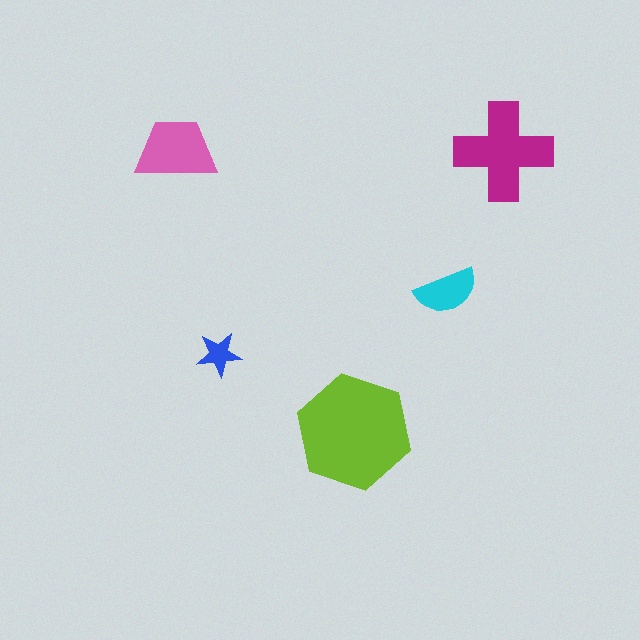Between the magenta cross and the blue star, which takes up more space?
The magenta cross.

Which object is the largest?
The lime hexagon.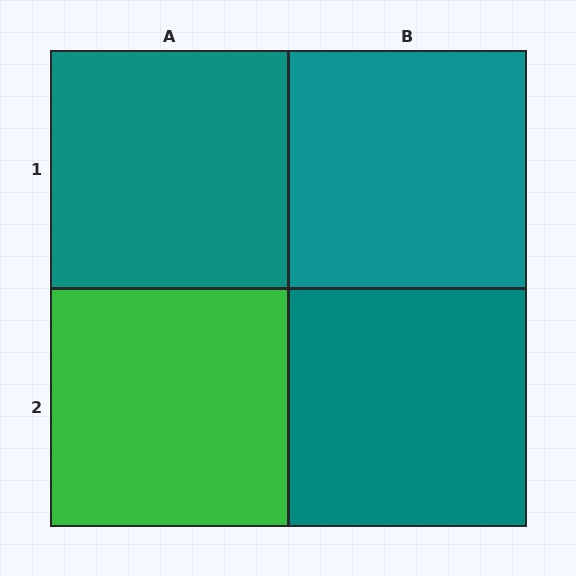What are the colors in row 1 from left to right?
Teal, teal.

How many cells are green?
1 cell is green.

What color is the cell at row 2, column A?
Green.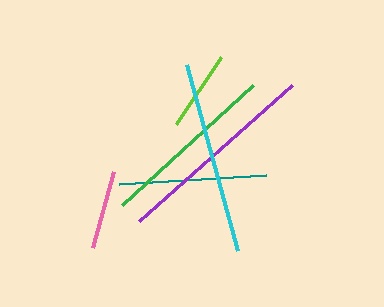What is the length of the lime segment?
The lime segment is approximately 81 pixels long.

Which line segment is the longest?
The purple line is the longest at approximately 204 pixels.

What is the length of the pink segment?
The pink segment is approximately 79 pixels long.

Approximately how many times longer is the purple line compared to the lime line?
The purple line is approximately 2.5 times the length of the lime line.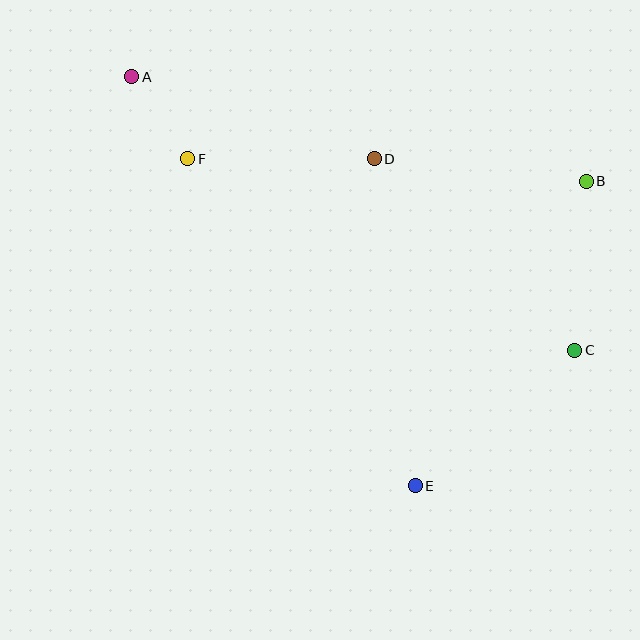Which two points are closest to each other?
Points A and F are closest to each other.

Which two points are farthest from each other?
Points A and C are farthest from each other.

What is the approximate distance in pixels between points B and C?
The distance between B and C is approximately 170 pixels.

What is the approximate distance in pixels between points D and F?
The distance between D and F is approximately 186 pixels.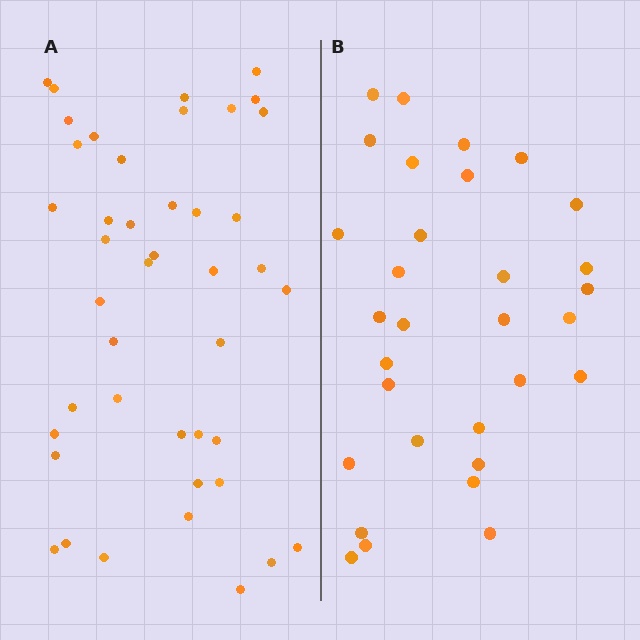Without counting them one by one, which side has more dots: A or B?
Region A (the left region) has more dots.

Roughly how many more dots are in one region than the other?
Region A has roughly 12 or so more dots than region B.